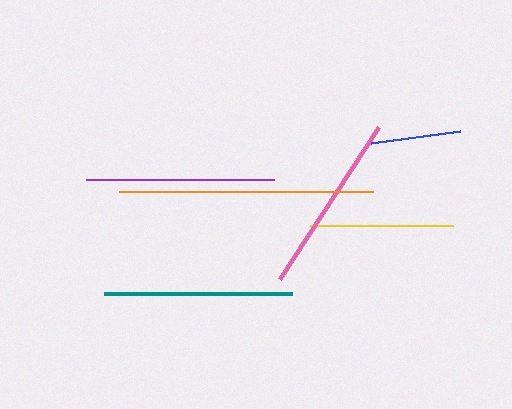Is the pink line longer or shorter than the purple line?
The purple line is longer than the pink line.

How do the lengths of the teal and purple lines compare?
The teal and purple lines are approximately the same length.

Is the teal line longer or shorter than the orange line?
The orange line is longer than the teal line.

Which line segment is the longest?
The orange line is the longest at approximately 254 pixels.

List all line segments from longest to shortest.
From longest to shortest: orange, teal, purple, pink, yellow, blue.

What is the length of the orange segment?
The orange segment is approximately 254 pixels long.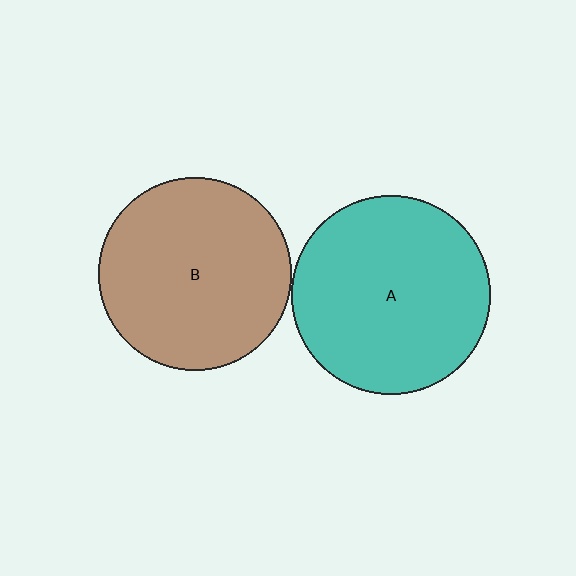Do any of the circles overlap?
No, none of the circles overlap.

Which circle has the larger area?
Circle A (teal).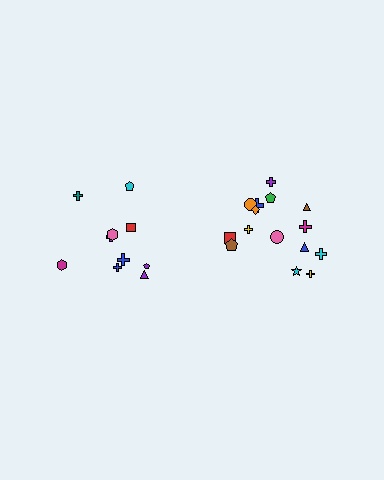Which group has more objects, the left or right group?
The right group.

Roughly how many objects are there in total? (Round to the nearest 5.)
Roughly 25 objects in total.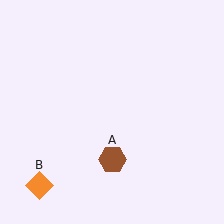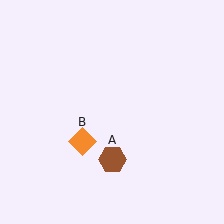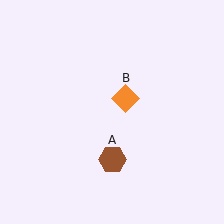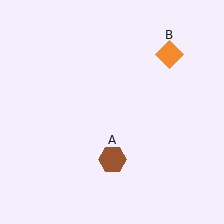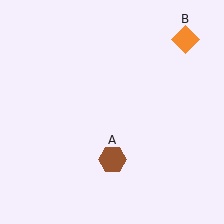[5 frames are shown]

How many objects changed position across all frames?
1 object changed position: orange diamond (object B).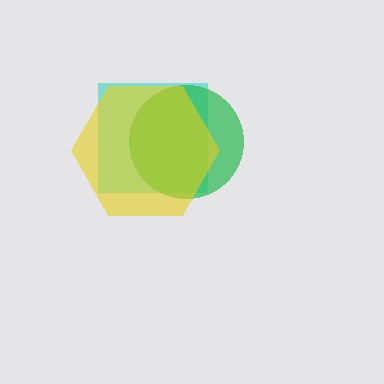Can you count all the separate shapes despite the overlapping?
Yes, there are 3 separate shapes.